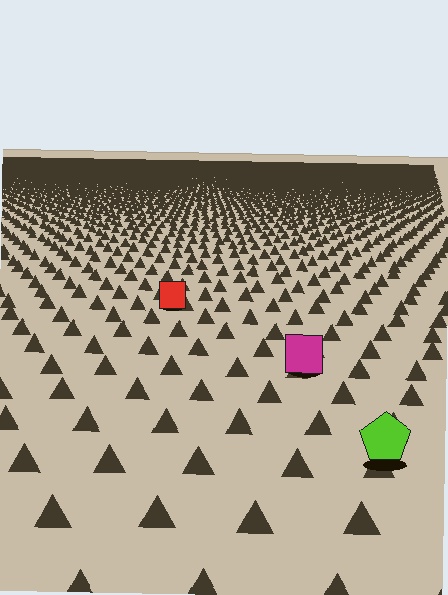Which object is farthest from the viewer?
The red square is farthest from the viewer. It appears smaller and the ground texture around it is denser.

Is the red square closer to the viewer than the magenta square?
No. The magenta square is closer — you can tell from the texture gradient: the ground texture is coarser near it.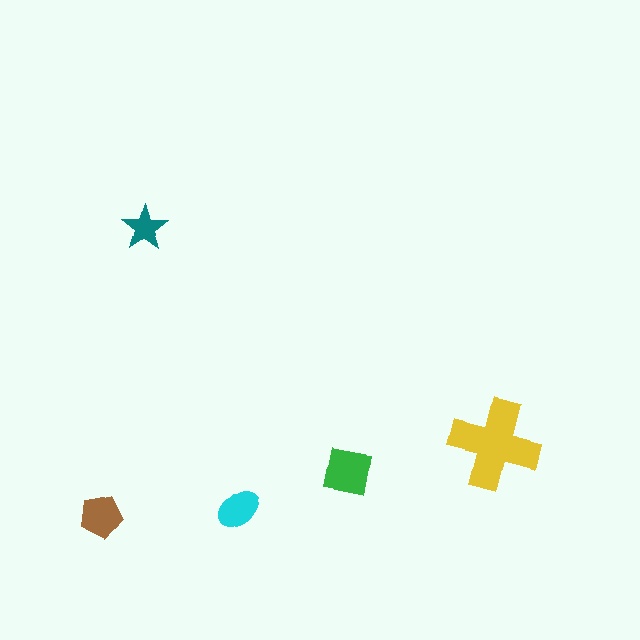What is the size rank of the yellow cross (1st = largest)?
1st.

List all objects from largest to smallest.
The yellow cross, the green square, the brown pentagon, the cyan ellipse, the teal star.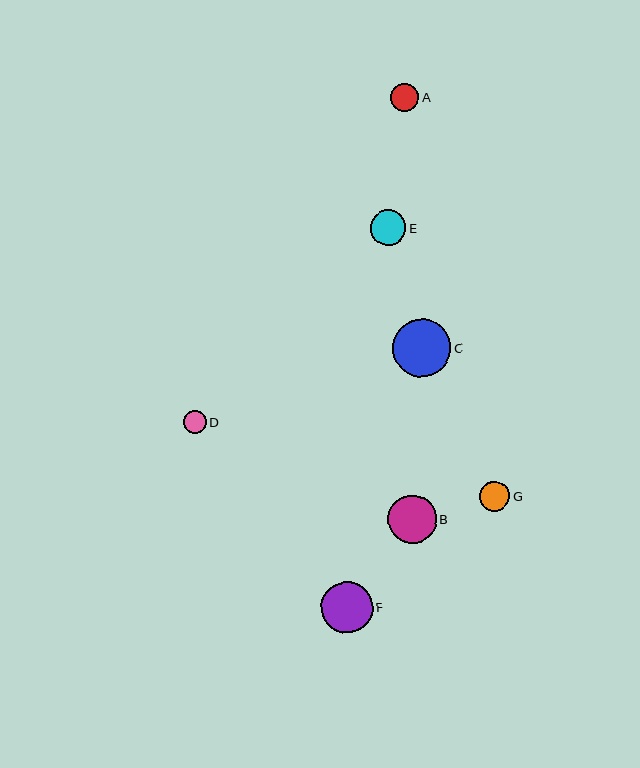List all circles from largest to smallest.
From largest to smallest: C, F, B, E, G, A, D.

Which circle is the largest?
Circle C is the largest with a size of approximately 58 pixels.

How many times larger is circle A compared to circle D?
Circle A is approximately 1.2 times the size of circle D.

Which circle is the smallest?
Circle D is the smallest with a size of approximately 23 pixels.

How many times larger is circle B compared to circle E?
Circle B is approximately 1.4 times the size of circle E.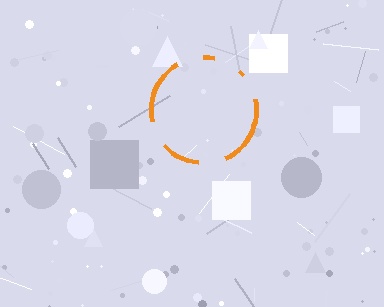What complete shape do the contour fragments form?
The contour fragments form a circle.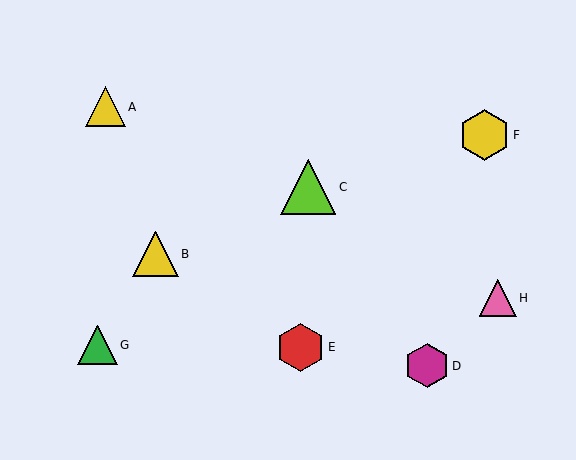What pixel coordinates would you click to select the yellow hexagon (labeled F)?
Click at (484, 135) to select the yellow hexagon F.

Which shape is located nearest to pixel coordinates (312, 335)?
The red hexagon (labeled E) at (301, 347) is nearest to that location.